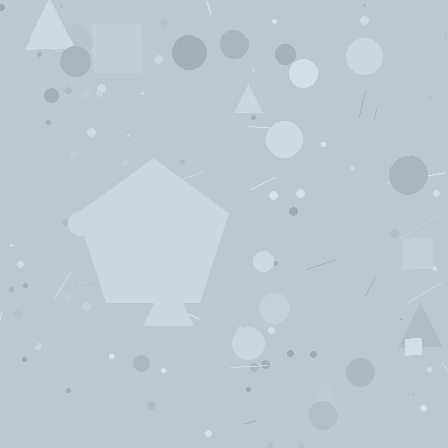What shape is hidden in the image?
A pentagon is hidden in the image.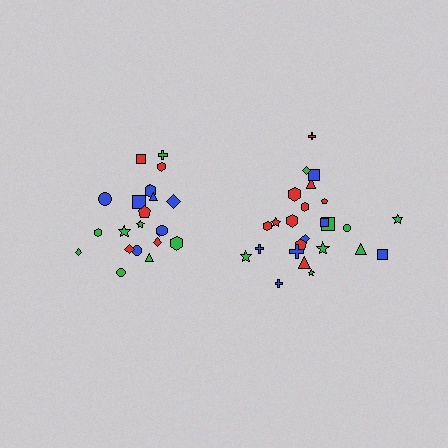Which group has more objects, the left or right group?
The right group.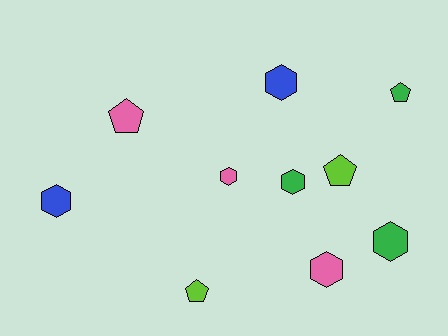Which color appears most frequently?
Pink, with 3 objects.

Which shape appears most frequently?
Hexagon, with 6 objects.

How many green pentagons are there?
There is 1 green pentagon.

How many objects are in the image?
There are 10 objects.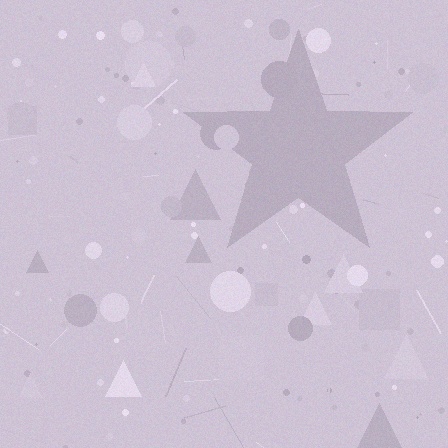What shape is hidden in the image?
A star is hidden in the image.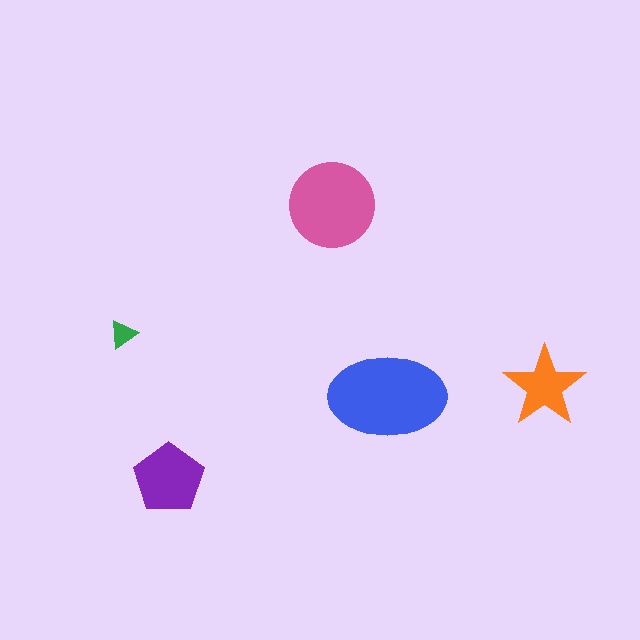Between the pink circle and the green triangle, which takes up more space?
The pink circle.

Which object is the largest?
The blue ellipse.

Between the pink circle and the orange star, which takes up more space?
The pink circle.